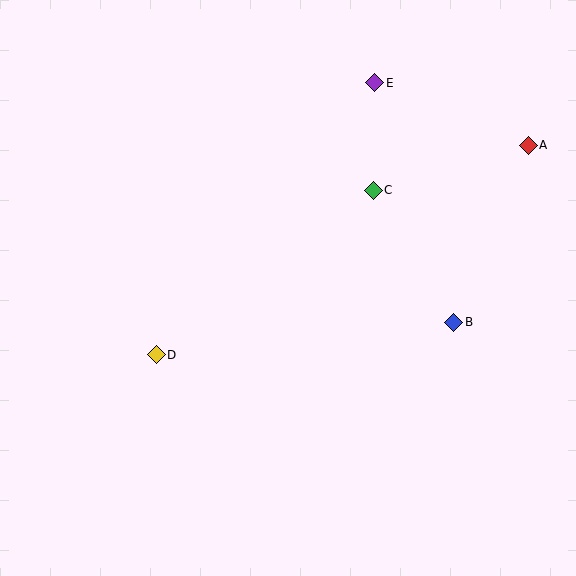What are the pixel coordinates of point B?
Point B is at (454, 322).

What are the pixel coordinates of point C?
Point C is at (373, 190).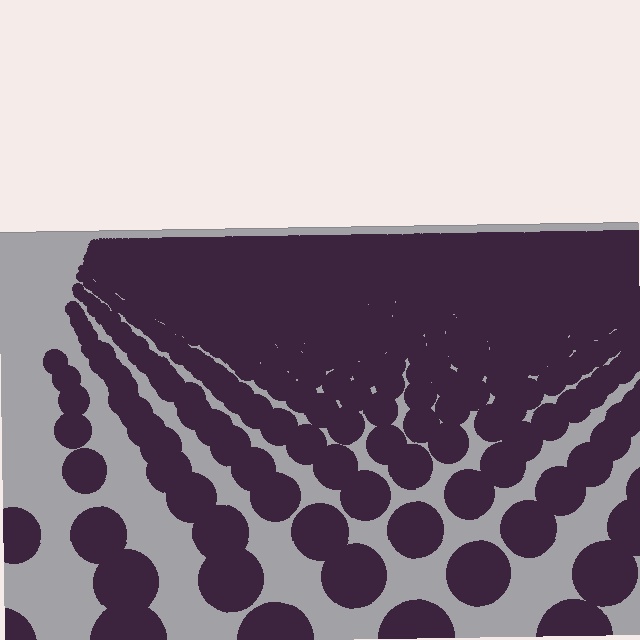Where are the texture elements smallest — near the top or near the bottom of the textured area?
Near the top.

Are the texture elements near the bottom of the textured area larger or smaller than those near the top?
Larger. Near the bottom, elements are closer to the viewer and appear at a bigger on-screen size.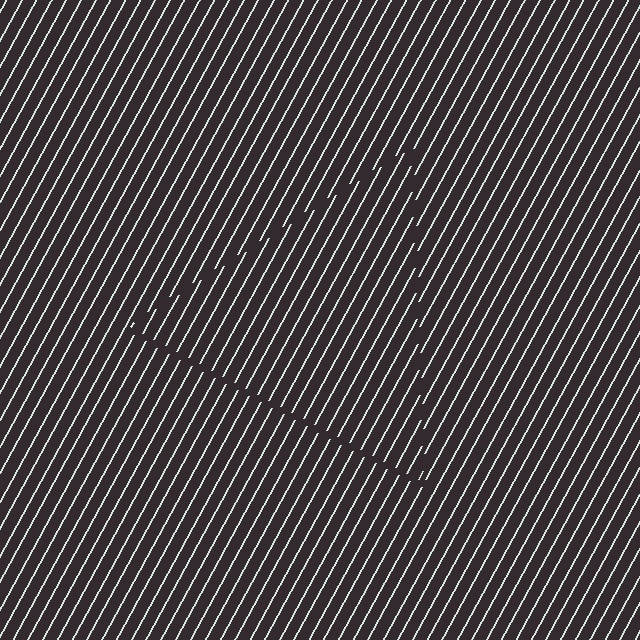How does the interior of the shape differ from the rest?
The interior of the shape contains the same grating, shifted by half a period — the contour is defined by the phase discontinuity where line-ends from the inner and outer gratings abut.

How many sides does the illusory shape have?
3 sides — the line-ends trace a triangle.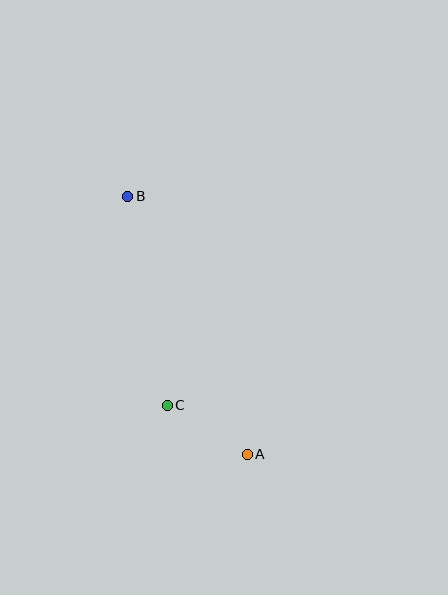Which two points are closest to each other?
Points A and C are closest to each other.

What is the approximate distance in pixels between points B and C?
The distance between B and C is approximately 213 pixels.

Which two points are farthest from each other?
Points A and B are farthest from each other.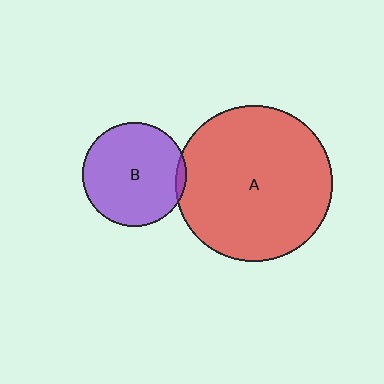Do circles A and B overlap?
Yes.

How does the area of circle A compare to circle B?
Approximately 2.3 times.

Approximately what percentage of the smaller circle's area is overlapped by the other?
Approximately 5%.